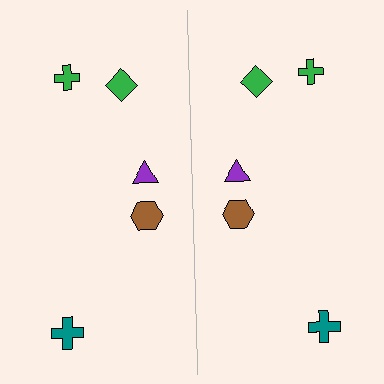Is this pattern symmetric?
Yes, this pattern has bilateral (reflection) symmetry.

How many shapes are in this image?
There are 10 shapes in this image.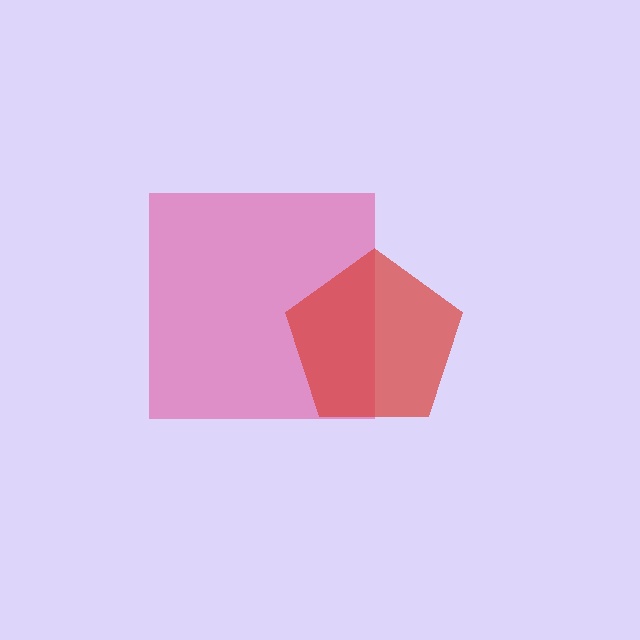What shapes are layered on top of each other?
The layered shapes are: a pink square, a red pentagon.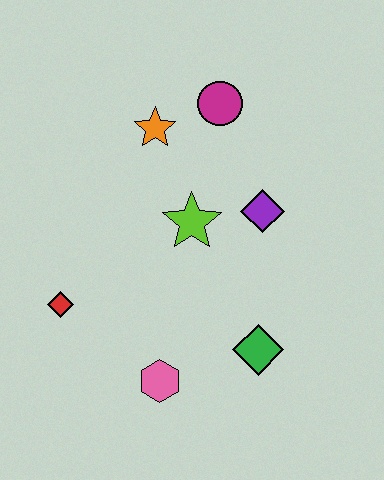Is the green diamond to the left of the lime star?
No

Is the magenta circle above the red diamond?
Yes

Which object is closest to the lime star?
The purple diamond is closest to the lime star.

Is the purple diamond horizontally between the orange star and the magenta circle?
No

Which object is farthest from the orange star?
The pink hexagon is farthest from the orange star.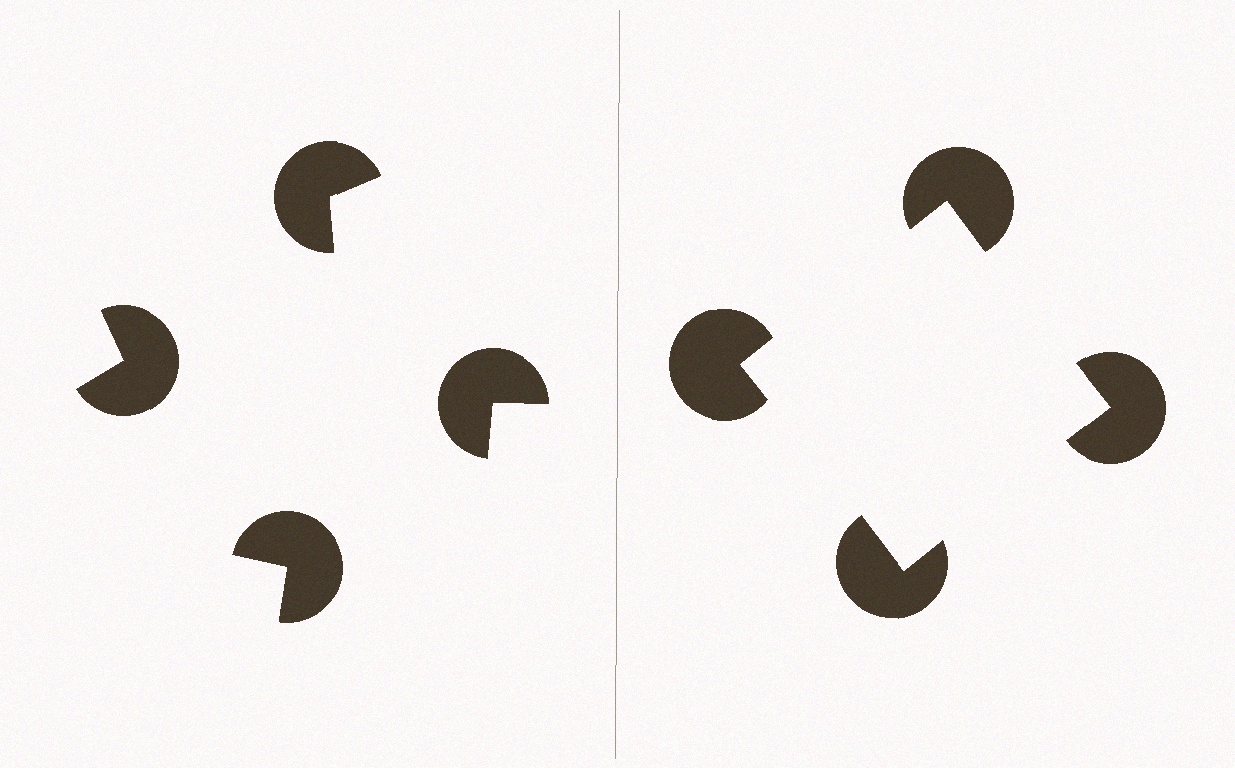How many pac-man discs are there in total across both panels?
8 — 4 on each side.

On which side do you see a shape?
An illusory square appears on the right side. On the left side the wedge cuts are rotated, so no coherent shape forms.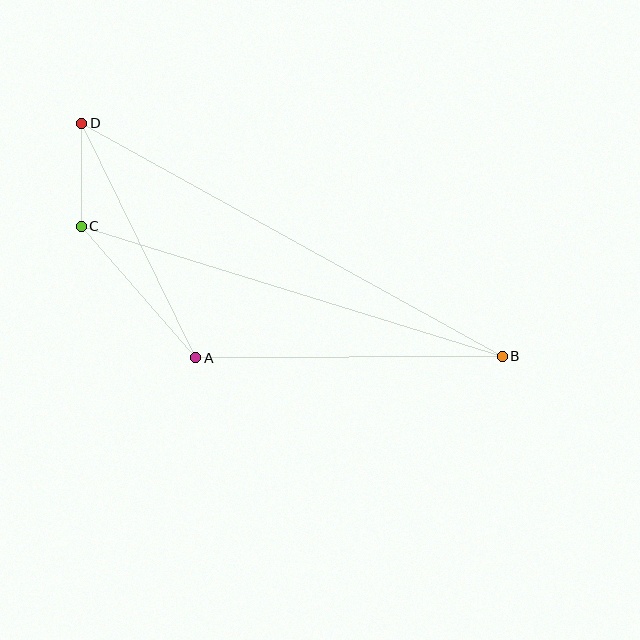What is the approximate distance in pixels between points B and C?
The distance between B and C is approximately 440 pixels.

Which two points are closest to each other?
Points C and D are closest to each other.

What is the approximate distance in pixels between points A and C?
The distance between A and C is approximately 174 pixels.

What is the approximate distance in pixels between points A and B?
The distance between A and B is approximately 306 pixels.